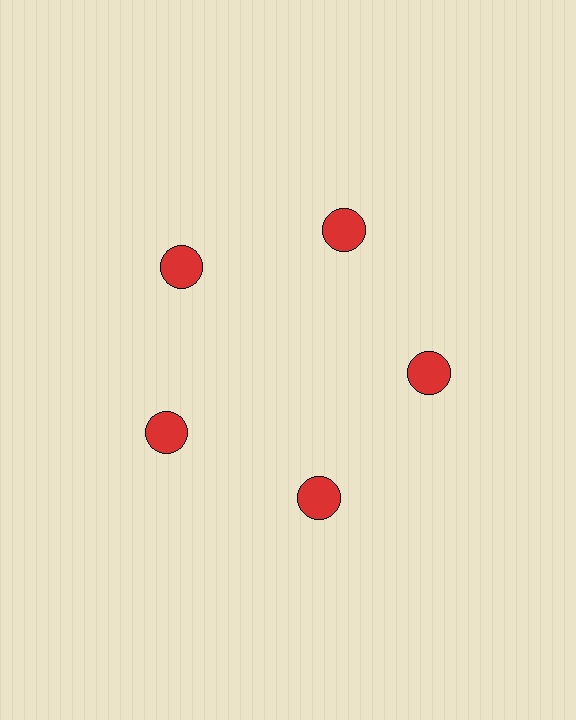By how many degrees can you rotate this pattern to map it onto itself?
The pattern maps onto itself every 72 degrees of rotation.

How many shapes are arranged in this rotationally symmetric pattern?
There are 5 shapes, arranged in 5 groups of 1.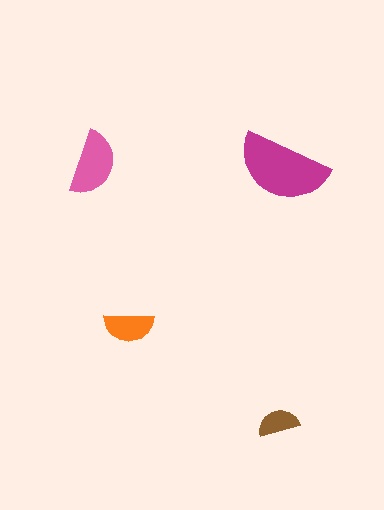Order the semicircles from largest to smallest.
the magenta one, the pink one, the orange one, the brown one.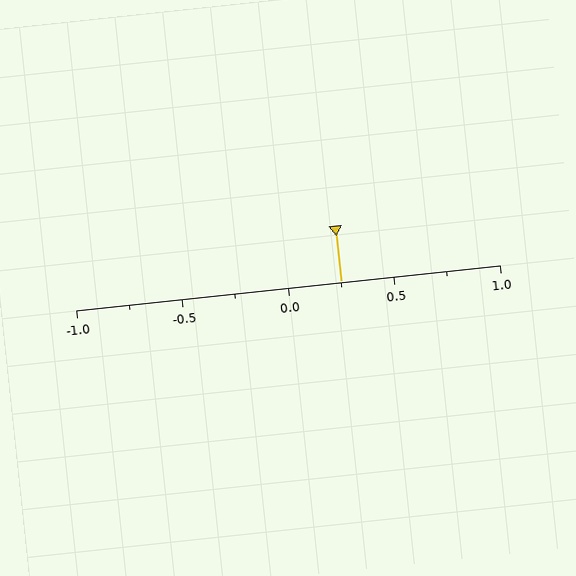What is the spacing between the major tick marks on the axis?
The major ticks are spaced 0.5 apart.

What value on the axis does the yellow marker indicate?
The marker indicates approximately 0.25.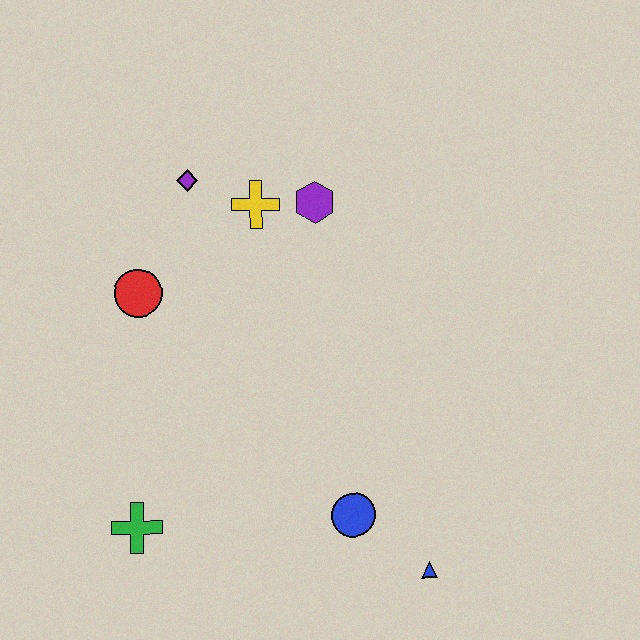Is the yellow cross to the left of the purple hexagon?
Yes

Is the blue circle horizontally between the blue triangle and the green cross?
Yes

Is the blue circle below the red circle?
Yes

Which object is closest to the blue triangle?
The blue circle is closest to the blue triangle.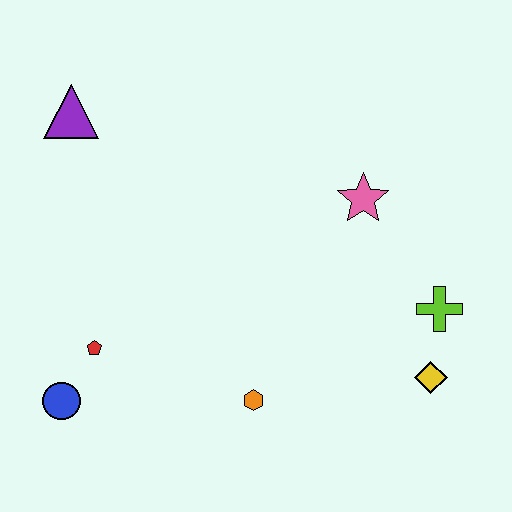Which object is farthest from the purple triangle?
The yellow diamond is farthest from the purple triangle.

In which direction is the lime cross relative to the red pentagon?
The lime cross is to the right of the red pentagon.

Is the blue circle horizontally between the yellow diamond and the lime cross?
No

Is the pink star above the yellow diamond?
Yes